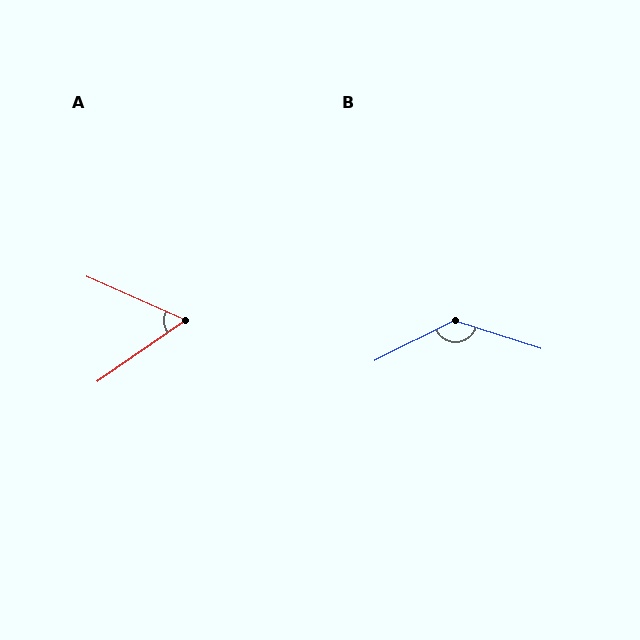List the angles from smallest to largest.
A (59°), B (135°).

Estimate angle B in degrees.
Approximately 135 degrees.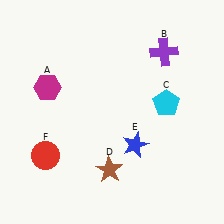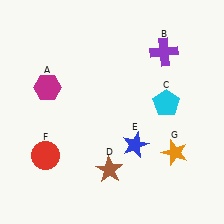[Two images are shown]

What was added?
An orange star (G) was added in Image 2.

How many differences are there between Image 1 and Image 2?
There is 1 difference between the two images.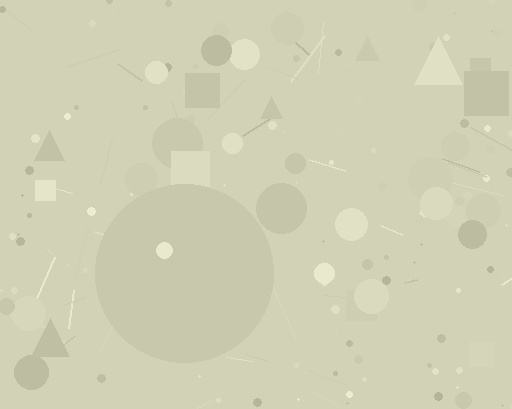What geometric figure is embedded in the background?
A circle is embedded in the background.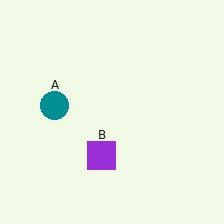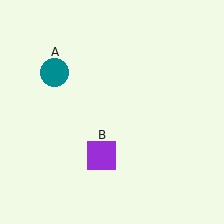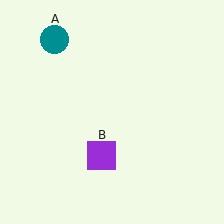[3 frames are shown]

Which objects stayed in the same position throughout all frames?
Purple square (object B) remained stationary.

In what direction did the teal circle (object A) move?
The teal circle (object A) moved up.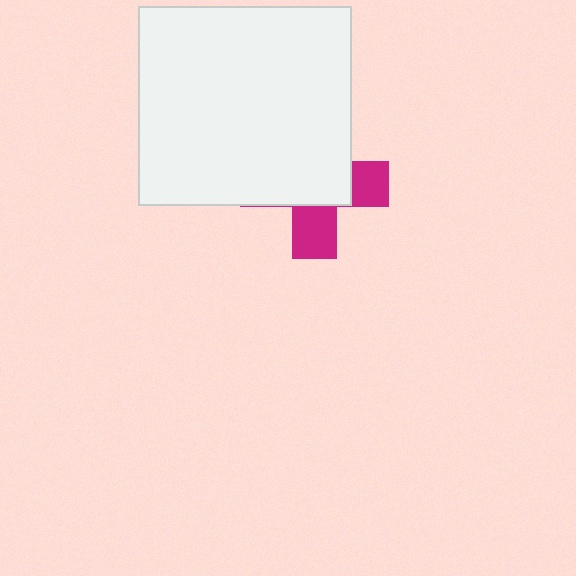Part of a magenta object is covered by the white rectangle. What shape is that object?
It is a cross.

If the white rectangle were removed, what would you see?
You would see the complete magenta cross.